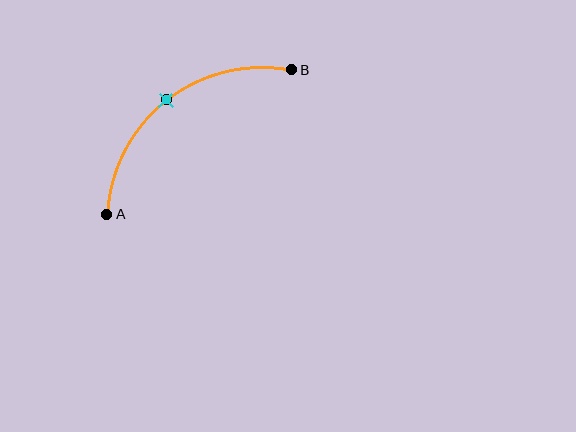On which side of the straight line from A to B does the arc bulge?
The arc bulges above and to the left of the straight line connecting A and B.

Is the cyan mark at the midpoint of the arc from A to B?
Yes. The cyan mark lies on the arc at equal arc-length from both A and B — it is the arc midpoint.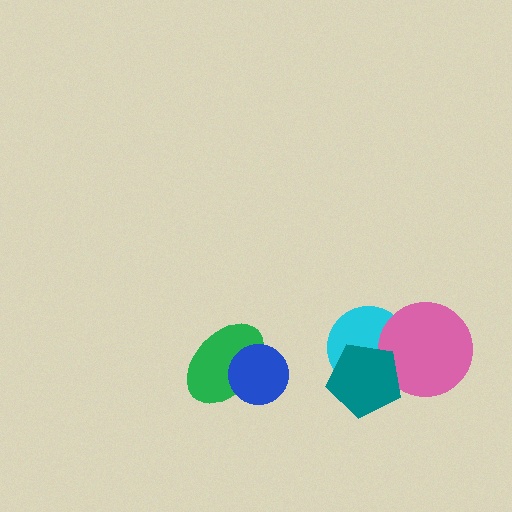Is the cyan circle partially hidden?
Yes, it is partially covered by another shape.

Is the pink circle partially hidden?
Yes, it is partially covered by another shape.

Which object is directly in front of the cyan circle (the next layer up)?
The pink circle is directly in front of the cyan circle.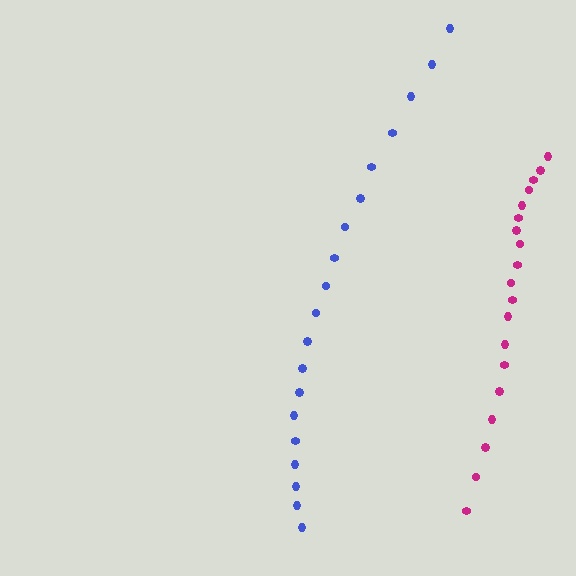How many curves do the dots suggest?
There are 2 distinct paths.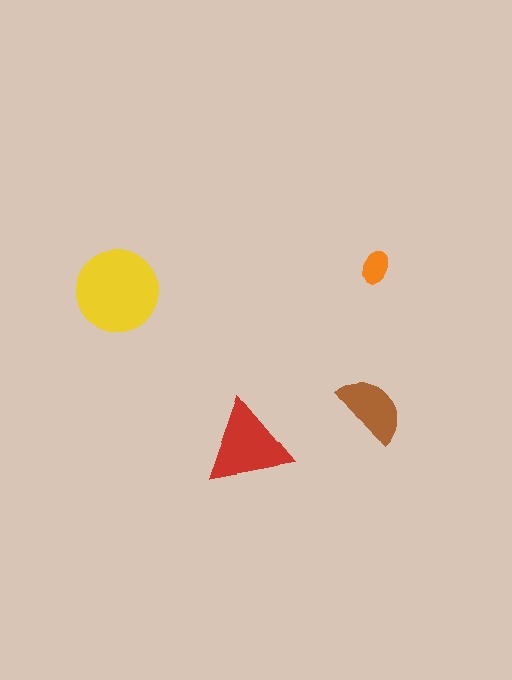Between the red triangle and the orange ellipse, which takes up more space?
The red triangle.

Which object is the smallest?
The orange ellipse.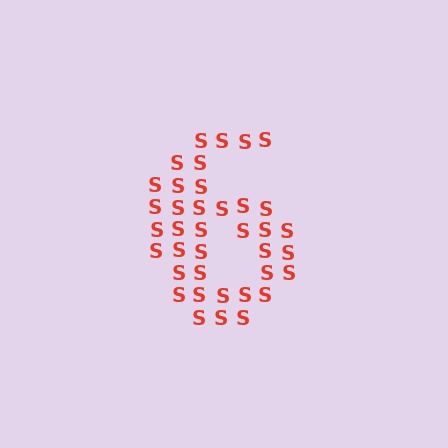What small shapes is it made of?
It is made of small letter S's.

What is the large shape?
The large shape is the digit 6.